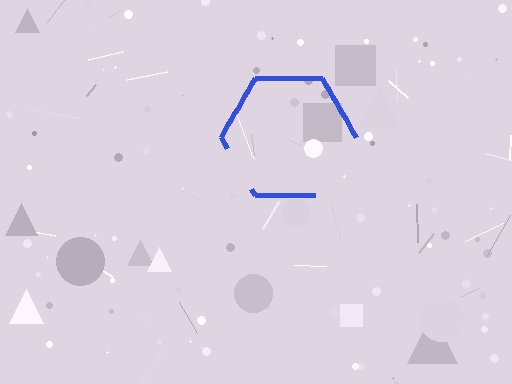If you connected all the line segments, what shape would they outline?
They would outline a hexagon.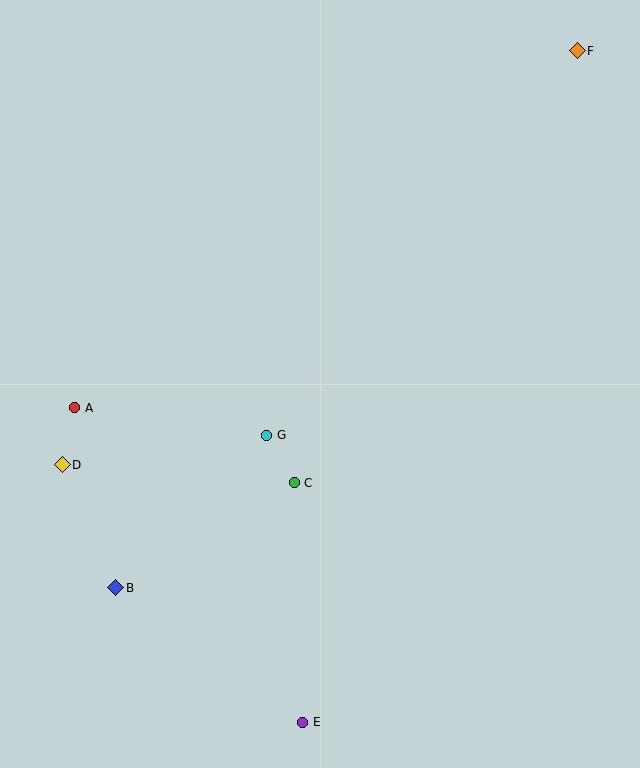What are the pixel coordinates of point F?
Point F is at (577, 51).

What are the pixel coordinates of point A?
Point A is at (75, 408).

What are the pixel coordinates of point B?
Point B is at (116, 588).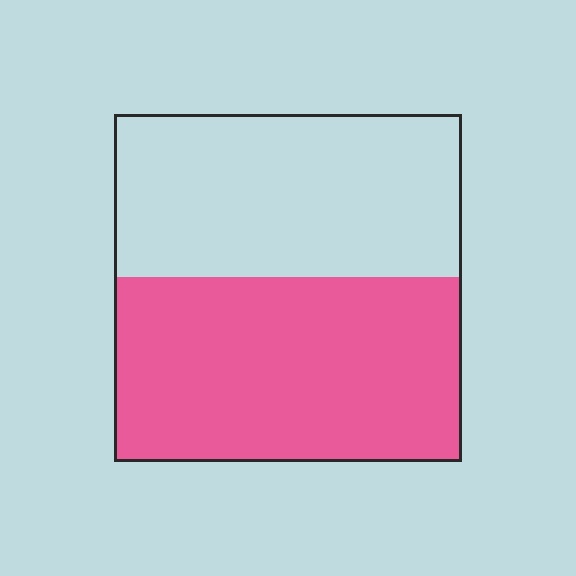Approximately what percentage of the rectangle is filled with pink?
Approximately 55%.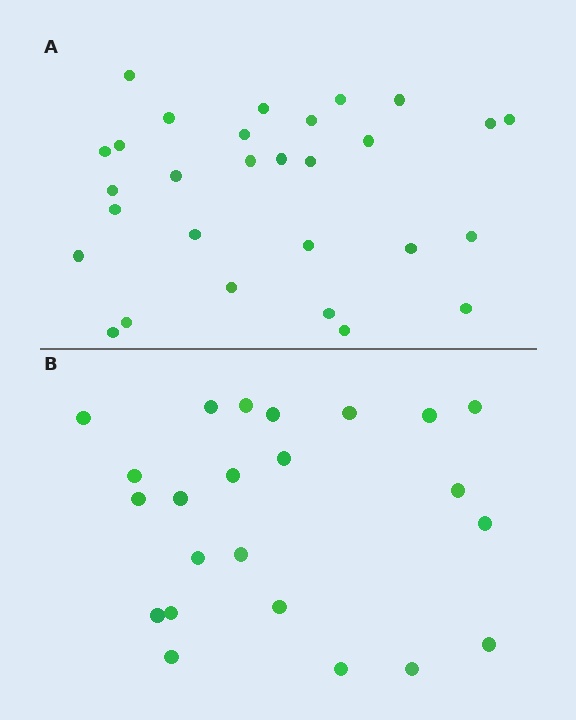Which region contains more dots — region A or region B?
Region A (the top region) has more dots.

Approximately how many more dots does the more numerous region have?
Region A has about 6 more dots than region B.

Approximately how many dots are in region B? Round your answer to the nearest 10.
About 20 dots. (The exact count is 23, which rounds to 20.)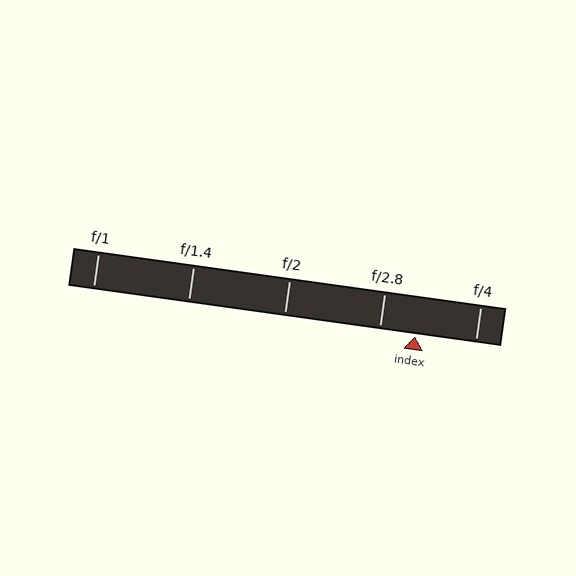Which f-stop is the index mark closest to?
The index mark is closest to f/2.8.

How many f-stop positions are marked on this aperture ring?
There are 5 f-stop positions marked.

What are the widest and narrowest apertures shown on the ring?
The widest aperture shown is f/1 and the narrowest is f/4.